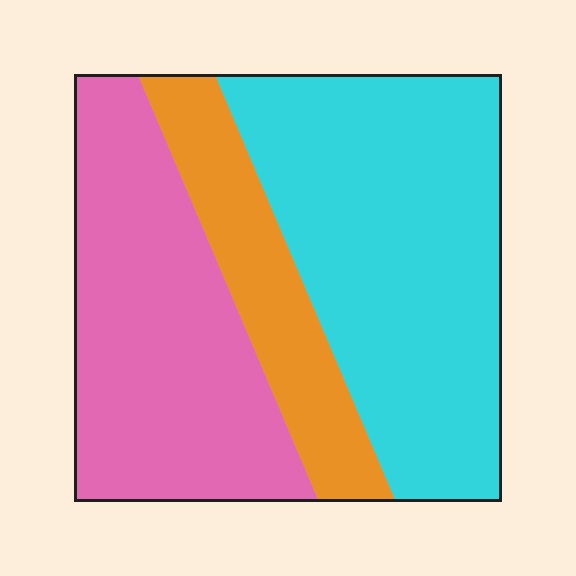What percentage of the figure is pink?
Pink takes up between a quarter and a half of the figure.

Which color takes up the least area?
Orange, at roughly 20%.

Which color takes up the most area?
Cyan, at roughly 45%.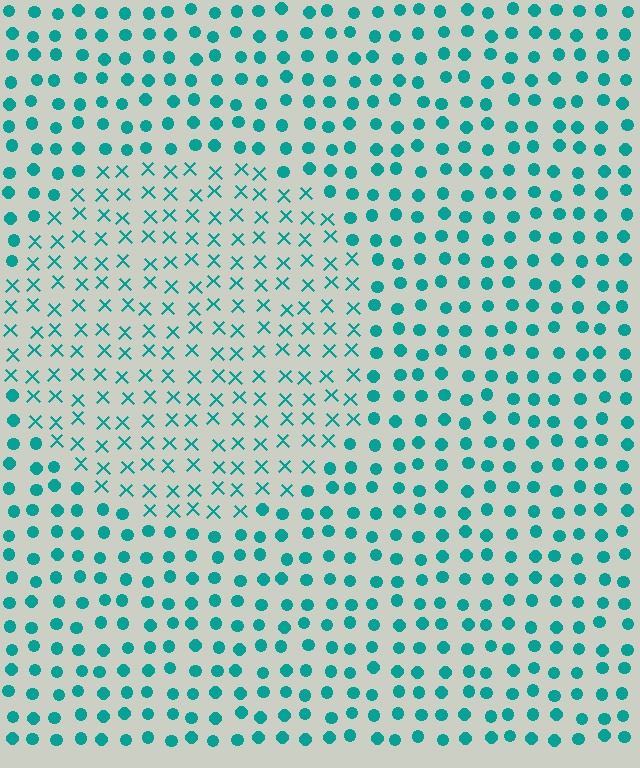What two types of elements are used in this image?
The image uses X marks inside the circle region and circles outside it.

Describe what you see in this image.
The image is filled with small teal elements arranged in a uniform grid. A circle-shaped region contains X marks, while the surrounding area contains circles. The boundary is defined purely by the change in element shape.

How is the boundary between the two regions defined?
The boundary is defined by a change in element shape: X marks inside vs. circles outside. All elements share the same color and spacing.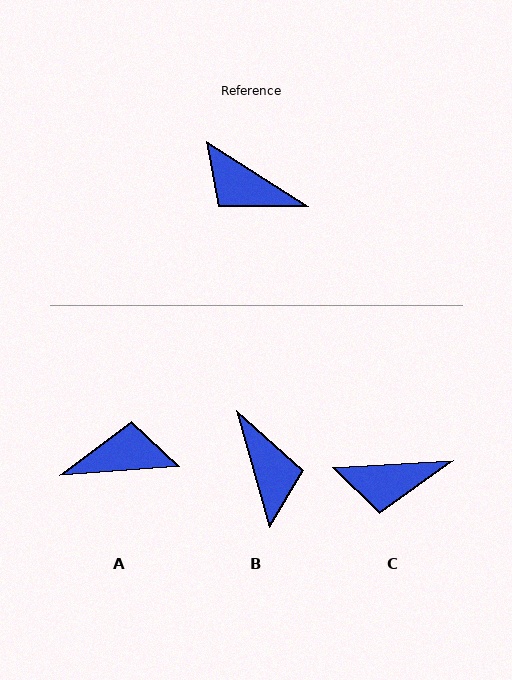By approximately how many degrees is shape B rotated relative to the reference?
Approximately 138 degrees counter-clockwise.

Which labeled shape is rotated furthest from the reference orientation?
A, about 143 degrees away.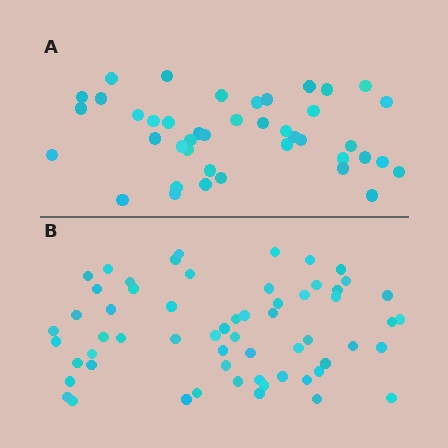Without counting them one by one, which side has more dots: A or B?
Region B (the bottom region) has more dots.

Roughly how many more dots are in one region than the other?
Region B has approximately 20 more dots than region A.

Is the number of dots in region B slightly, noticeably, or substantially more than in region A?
Region B has noticeably more, but not dramatically so. The ratio is roughly 1.4 to 1.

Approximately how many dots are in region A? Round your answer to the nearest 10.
About 40 dots. (The exact count is 42, which rounds to 40.)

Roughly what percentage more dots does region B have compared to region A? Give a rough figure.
About 45% more.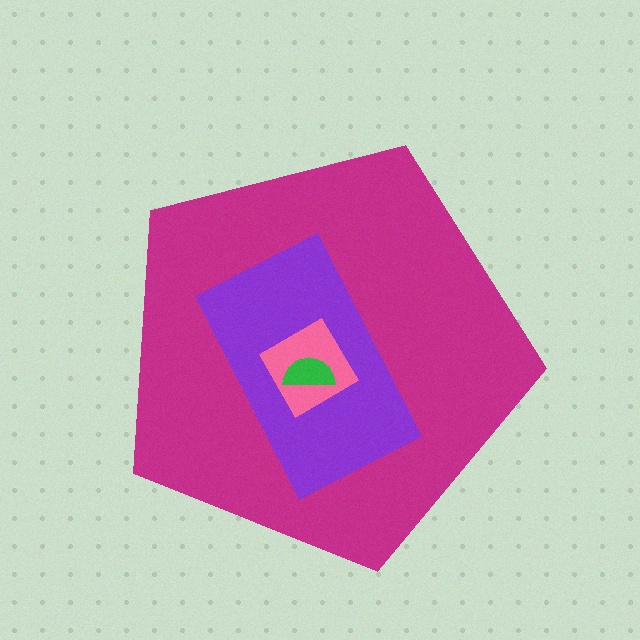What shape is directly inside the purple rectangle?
The pink diamond.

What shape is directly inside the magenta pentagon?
The purple rectangle.